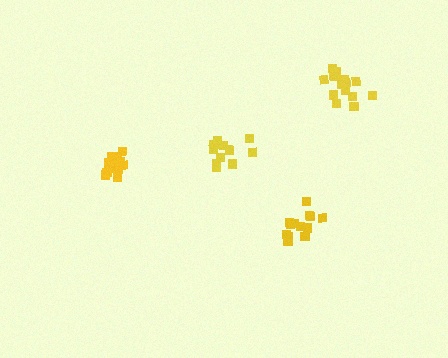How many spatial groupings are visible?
There are 4 spatial groupings.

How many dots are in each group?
Group 1: 13 dots, Group 2: 12 dots, Group 3: 15 dots, Group 4: 17 dots (57 total).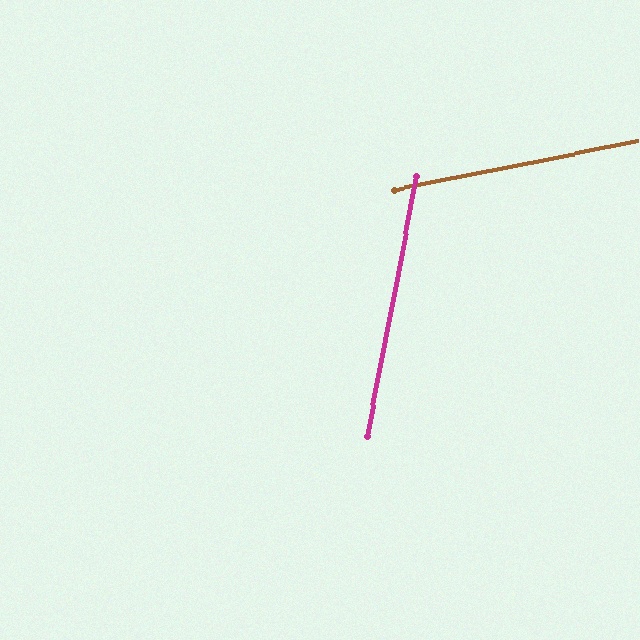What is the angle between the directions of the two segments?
Approximately 68 degrees.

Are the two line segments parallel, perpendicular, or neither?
Neither parallel nor perpendicular — they differ by about 68°.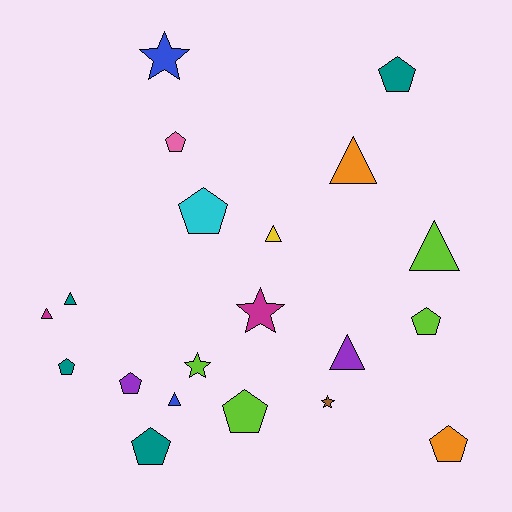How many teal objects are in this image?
There are 4 teal objects.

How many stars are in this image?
There are 4 stars.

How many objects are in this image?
There are 20 objects.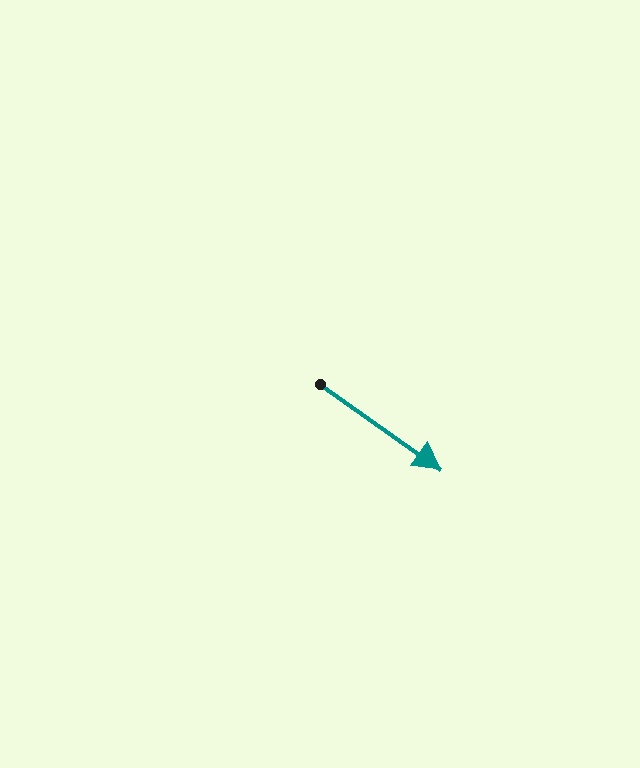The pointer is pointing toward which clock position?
Roughly 4 o'clock.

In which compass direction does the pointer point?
Southeast.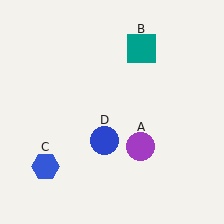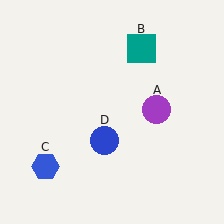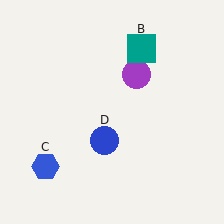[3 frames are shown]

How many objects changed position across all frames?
1 object changed position: purple circle (object A).